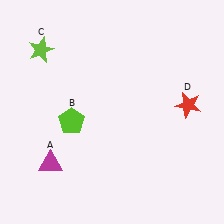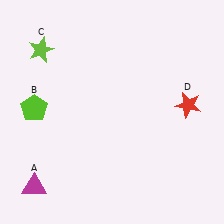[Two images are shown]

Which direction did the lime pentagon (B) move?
The lime pentagon (B) moved left.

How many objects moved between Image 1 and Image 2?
2 objects moved between the two images.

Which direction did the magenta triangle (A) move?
The magenta triangle (A) moved down.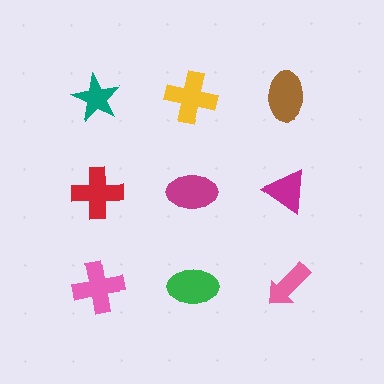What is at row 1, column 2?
A yellow cross.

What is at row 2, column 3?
A magenta triangle.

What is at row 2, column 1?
A red cross.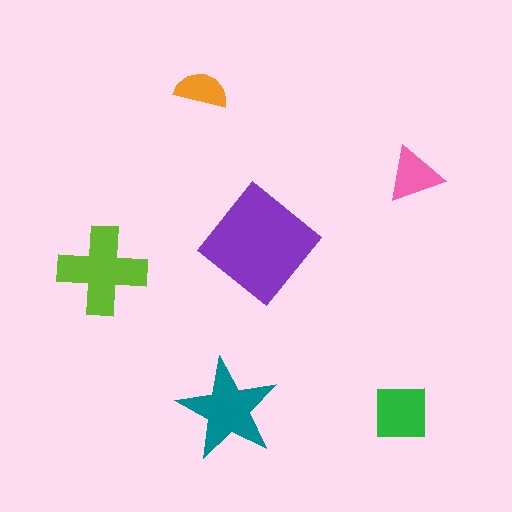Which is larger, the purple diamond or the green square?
The purple diamond.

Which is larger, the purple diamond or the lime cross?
The purple diamond.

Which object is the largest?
The purple diamond.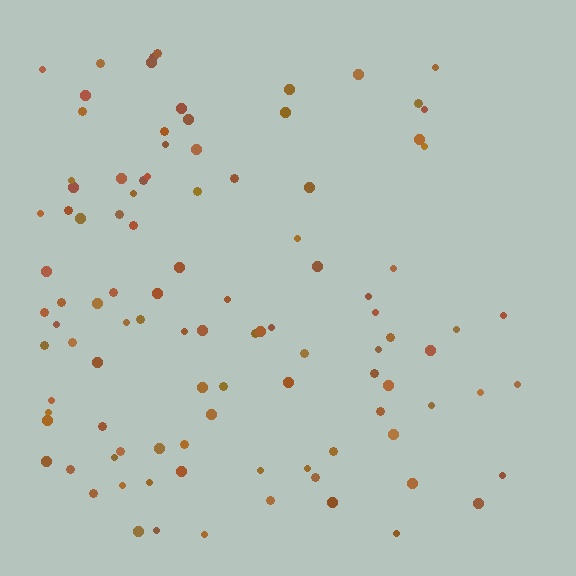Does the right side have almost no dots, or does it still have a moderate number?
Still a moderate number, just noticeably fewer than the left.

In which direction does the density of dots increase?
From right to left, with the left side densest.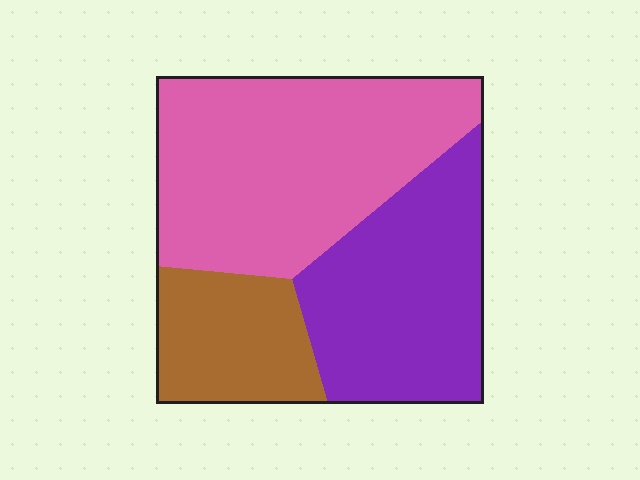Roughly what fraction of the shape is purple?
Purple takes up about one third (1/3) of the shape.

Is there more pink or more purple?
Pink.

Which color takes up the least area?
Brown, at roughly 20%.